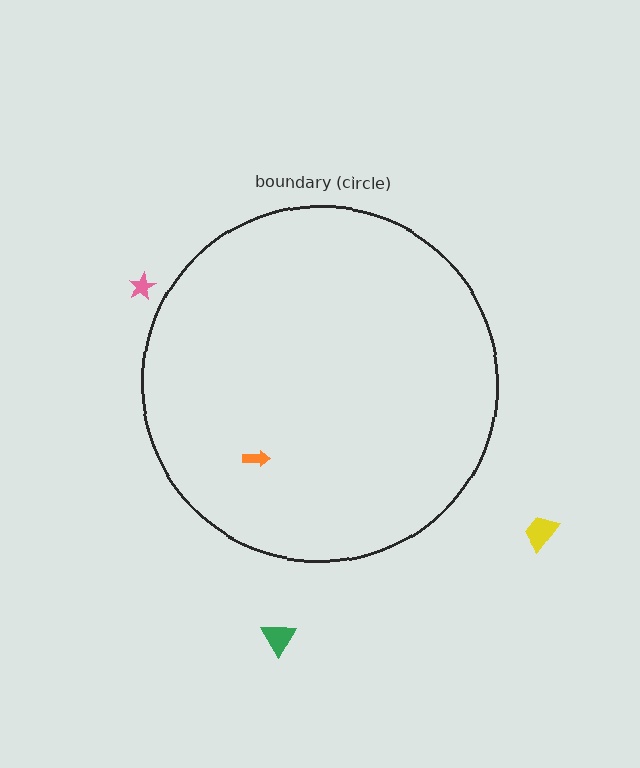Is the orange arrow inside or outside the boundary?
Inside.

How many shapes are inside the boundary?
1 inside, 3 outside.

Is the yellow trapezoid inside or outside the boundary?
Outside.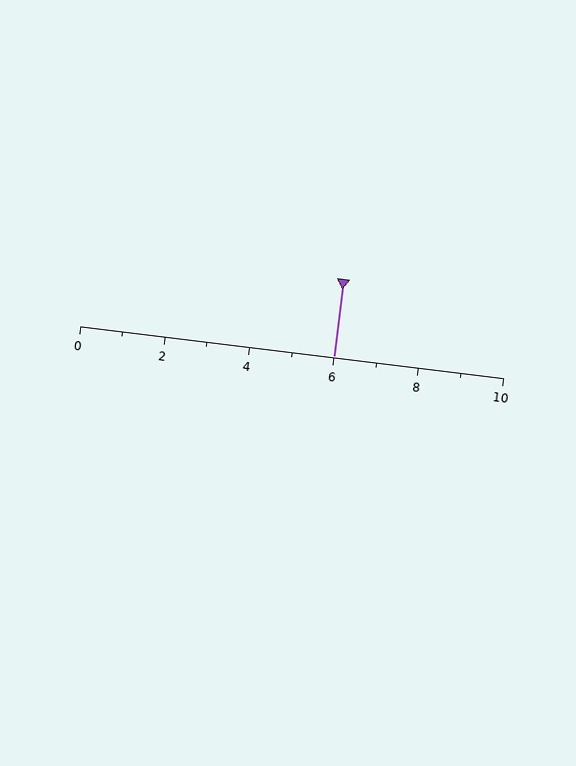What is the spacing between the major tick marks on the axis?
The major ticks are spaced 2 apart.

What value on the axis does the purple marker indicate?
The marker indicates approximately 6.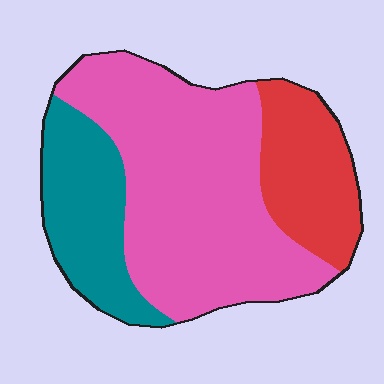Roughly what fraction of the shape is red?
Red covers 20% of the shape.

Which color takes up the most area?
Pink, at roughly 55%.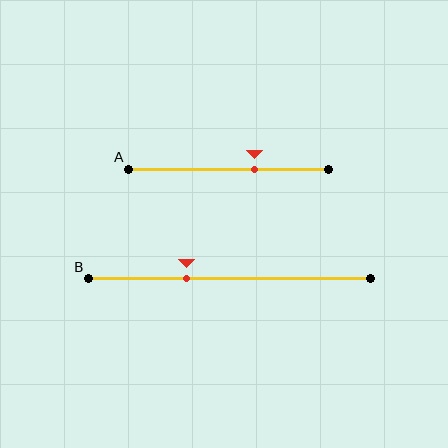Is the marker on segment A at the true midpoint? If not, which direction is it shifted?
No, the marker on segment A is shifted to the right by about 13% of the segment length.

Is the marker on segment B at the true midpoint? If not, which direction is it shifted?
No, the marker on segment B is shifted to the left by about 15% of the segment length.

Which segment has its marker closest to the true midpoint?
Segment A has its marker closest to the true midpoint.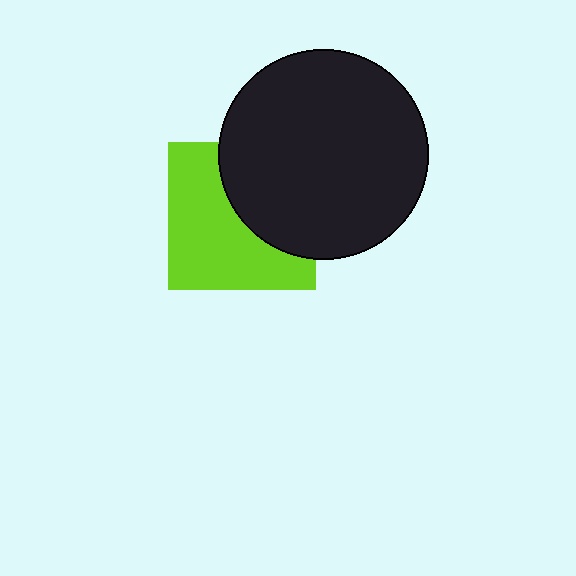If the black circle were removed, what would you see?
You would see the complete lime square.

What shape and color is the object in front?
The object in front is a black circle.